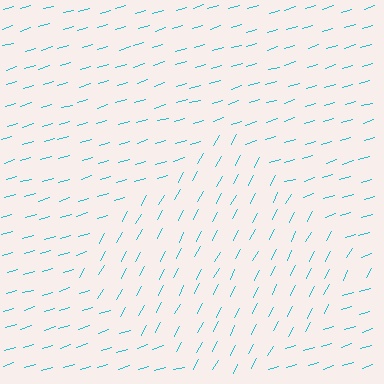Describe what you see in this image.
The image is filled with small cyan line segments. A diamond region in the image has lines oriented differently from the surrounding lines, creating a visible texture boundary.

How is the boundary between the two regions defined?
The boundary is defined purely by a change in line orientation (approximately 45 degrees difference). All lines are the same color and thickness.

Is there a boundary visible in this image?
Yes, there is a texture boundary formed by a change in line orientation.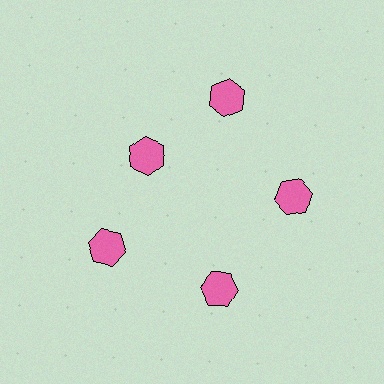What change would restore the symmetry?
The symmetry would be restored by moving it outward, back onto the ring so that all 5 hexagons sit at equal angles and equal distance from the center.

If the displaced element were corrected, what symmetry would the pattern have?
It would have 5-fold rotational symmetry — the pattern would map onto itself every 72 degrees.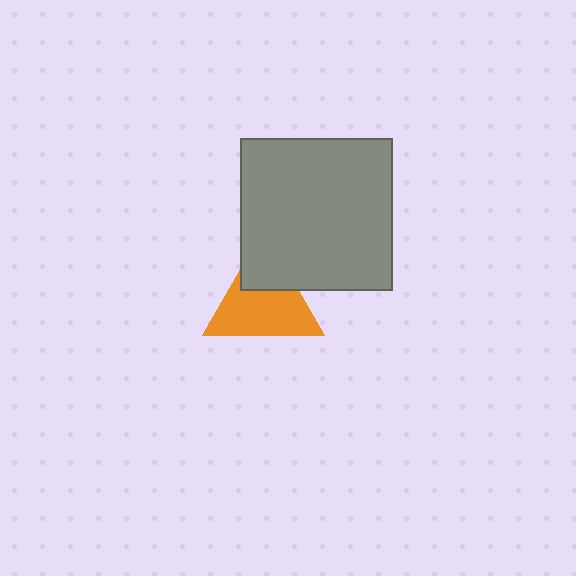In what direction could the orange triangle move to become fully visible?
The orange triangle could move down. That would shift it out from behind the gray square entirely.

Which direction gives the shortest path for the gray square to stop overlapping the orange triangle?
Moving up gives the shortest separation.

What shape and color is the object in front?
The object in front is a gray square.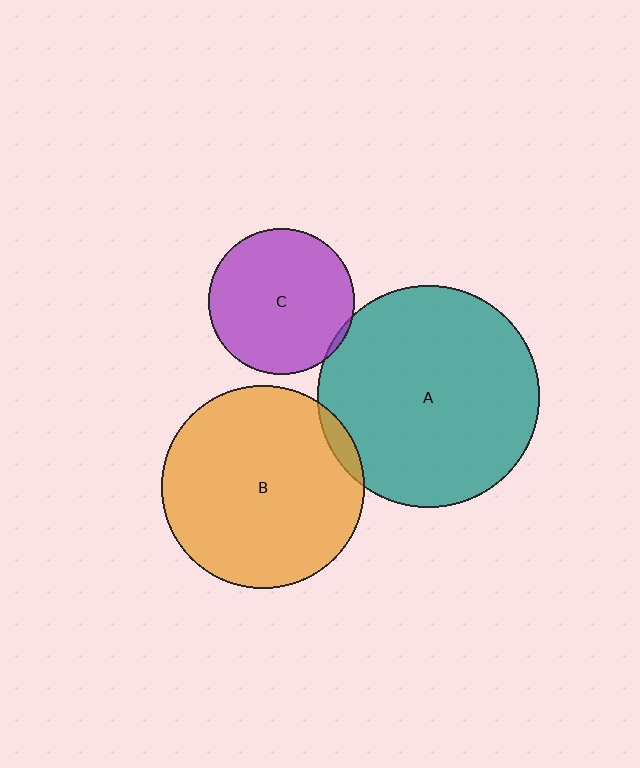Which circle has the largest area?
Circle A (teal).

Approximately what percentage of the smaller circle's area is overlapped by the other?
Approximately 5%.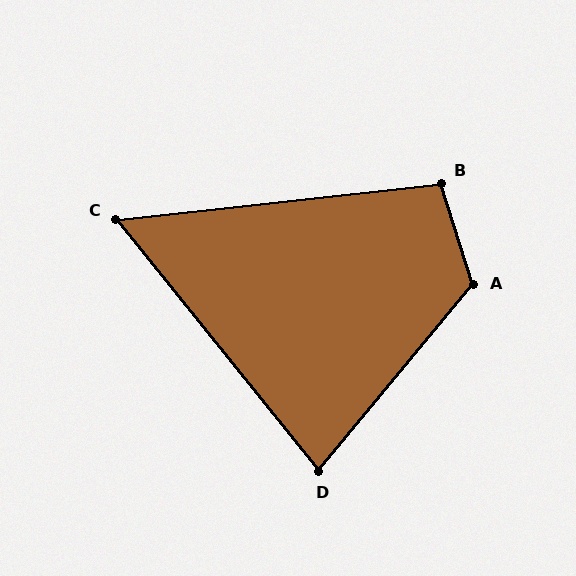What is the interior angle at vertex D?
Approximately 79 degrees (acute).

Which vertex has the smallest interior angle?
C, at approximately 57 degrees.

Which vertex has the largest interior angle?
A, at approximately 123 degrees.